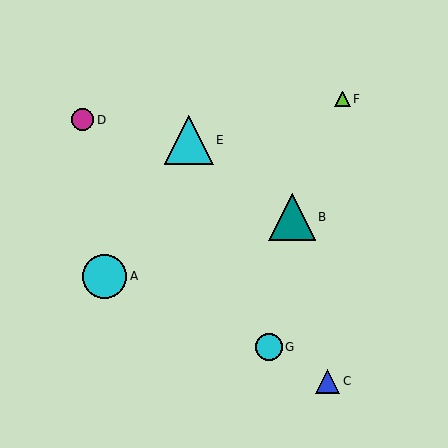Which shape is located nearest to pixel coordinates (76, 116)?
The magenta circle (labeled D) at (83, 120) is nearest to that location.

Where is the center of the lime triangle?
The center of the lime triangle is at (342, 99).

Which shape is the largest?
The cyan triangle (labeled E) is the largest.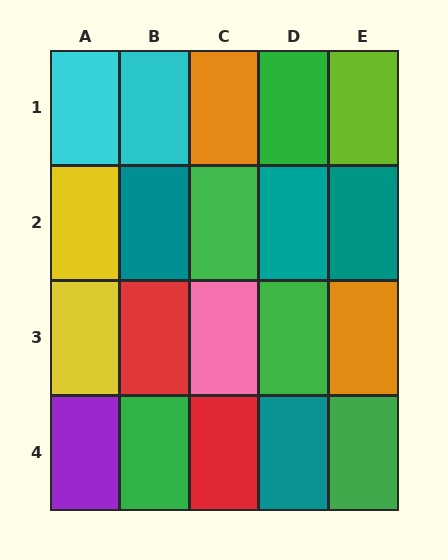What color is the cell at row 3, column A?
Yellow.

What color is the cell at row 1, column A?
Cyan.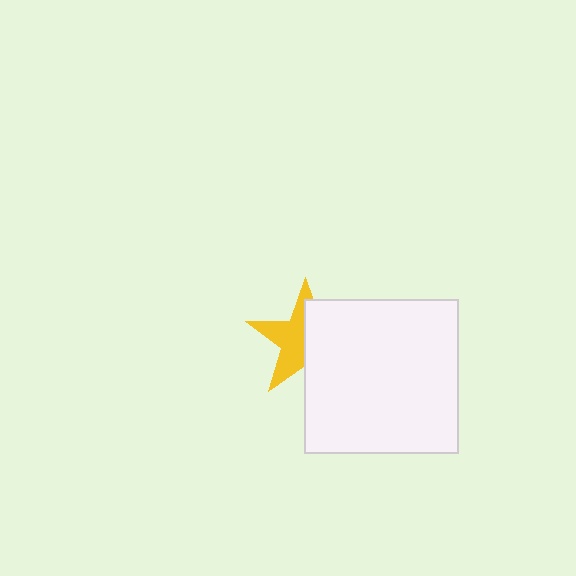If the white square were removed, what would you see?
You would see the complete yellow star.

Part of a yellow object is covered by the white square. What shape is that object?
It is a star.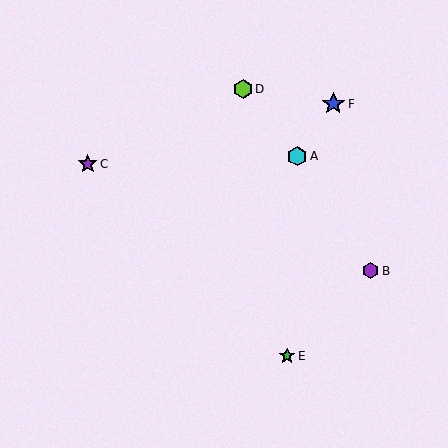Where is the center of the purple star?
The center of the purple star is at (88, 164).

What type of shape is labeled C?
Shape C is a purple star.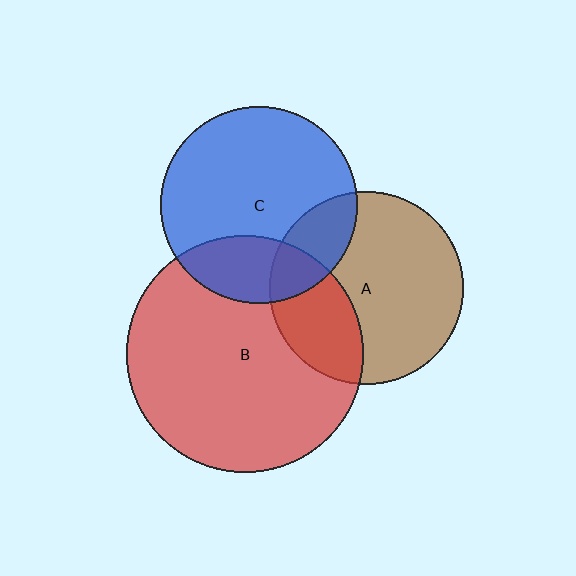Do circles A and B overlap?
Yes.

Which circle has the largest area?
Circle B (red).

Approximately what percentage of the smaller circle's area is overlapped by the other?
Approximately 30%.